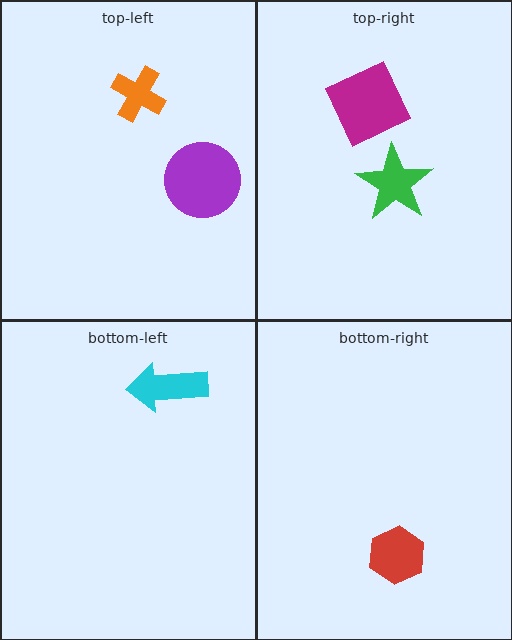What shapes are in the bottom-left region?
The cyan arrow.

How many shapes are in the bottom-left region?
1.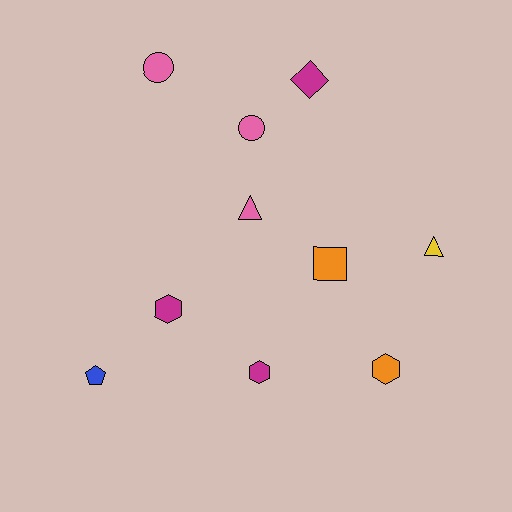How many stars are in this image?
There are no stars.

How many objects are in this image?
There are 10 objects.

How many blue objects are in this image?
There is 1 blue object.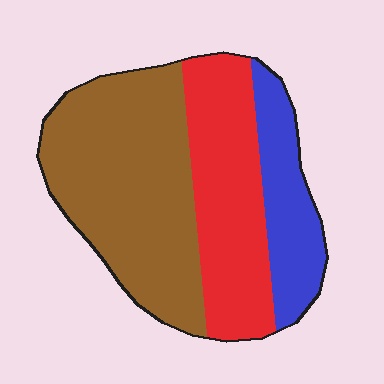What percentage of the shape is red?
Red covers around 30% of the shape.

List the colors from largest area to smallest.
From largest to smallest: brown, red, blue.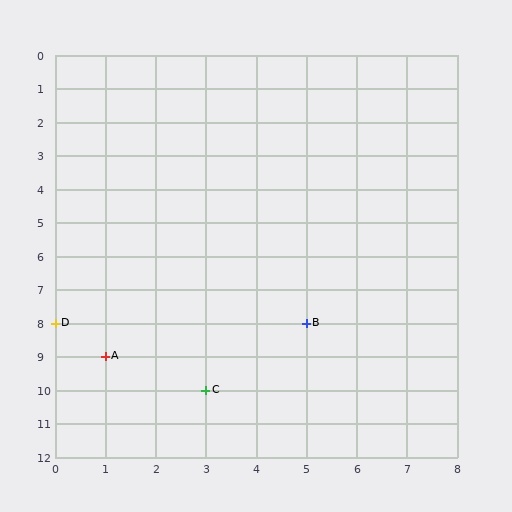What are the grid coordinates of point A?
Point A is at grid coordinates (1, 9).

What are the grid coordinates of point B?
Point B is at grid coordinates (5, 8).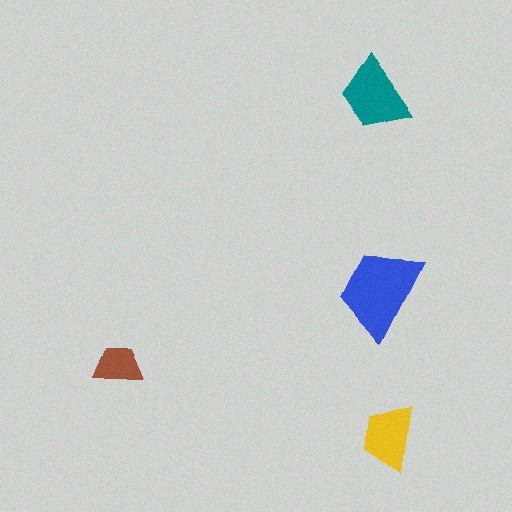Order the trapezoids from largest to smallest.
the blue one, the teal one, the yellow one, the brown one.